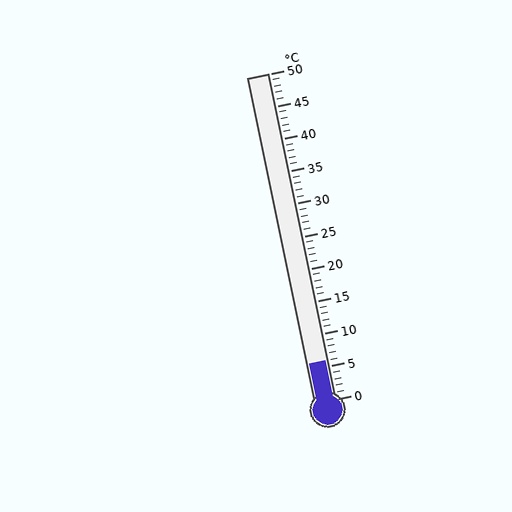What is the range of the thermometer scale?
The thermometer scale ranges from 0°C to 50°C.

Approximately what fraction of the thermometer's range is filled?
The thermometer is filled to approximately 10% of its range.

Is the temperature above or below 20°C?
The temperature is below 20°C.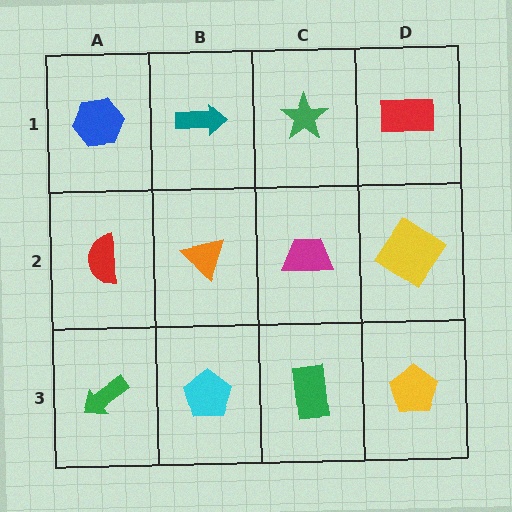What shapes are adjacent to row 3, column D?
A yellow diamond (row 2, column D), a green rectangle (row 3, column C).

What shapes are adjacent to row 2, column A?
A blue hexagon (row 1, column A), a green arrow (row 3, column A), an orange triangle (row 2, column B).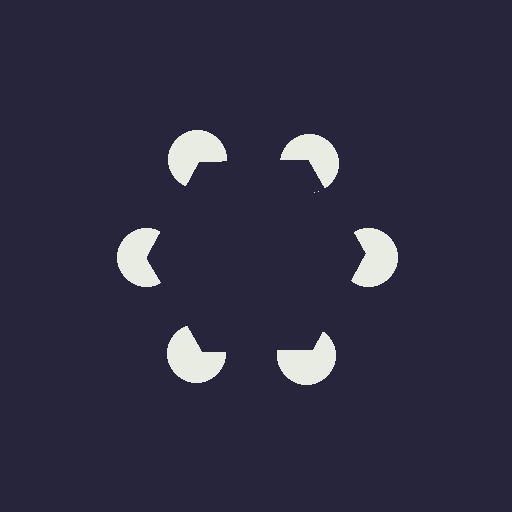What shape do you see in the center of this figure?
An illusory hexagon — its edges are inferred from the aligned wedge cuts in the pac-man discs, not physically drawn.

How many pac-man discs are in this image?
There are 6 — one at each vertex of the illusory hexagon.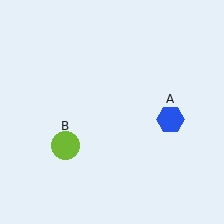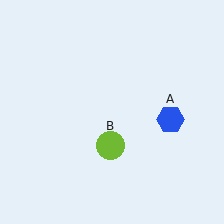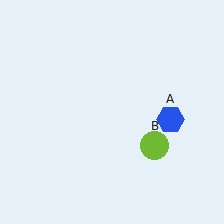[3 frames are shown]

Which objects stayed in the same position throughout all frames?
Blue hexagon (object A) remained stationary.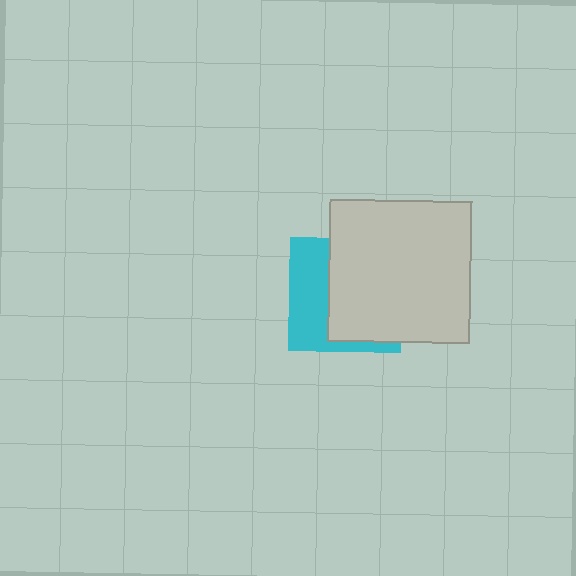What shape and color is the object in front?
The object in front is a light gray square.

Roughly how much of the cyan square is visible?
A small part of it is visible (roughly 40%).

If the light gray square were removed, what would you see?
You would see the complete cyan square.